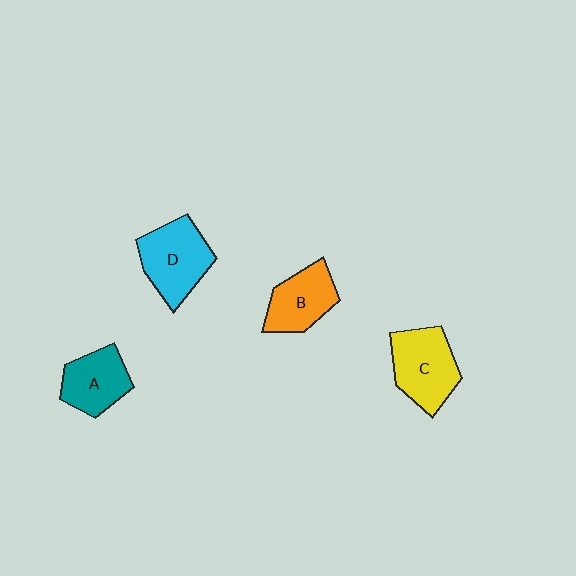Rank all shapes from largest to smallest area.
From largest to smallest: D (cyan), C (yellow), B (orange), A (teal).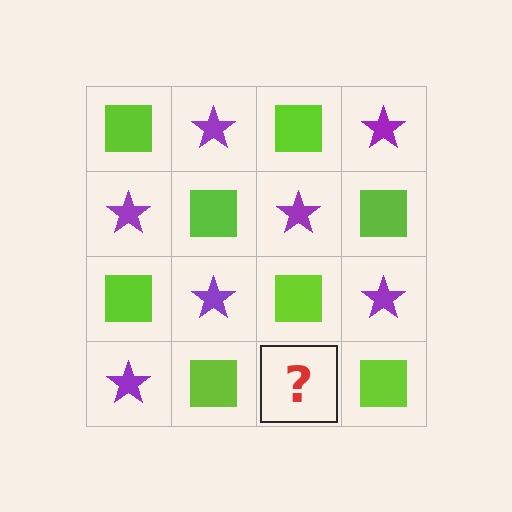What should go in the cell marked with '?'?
The missing cell should contain a purple star.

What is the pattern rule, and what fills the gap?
The rule is that it alternates lime square and purple star in a checkerboard pattern. The gap should be filled with a purple star.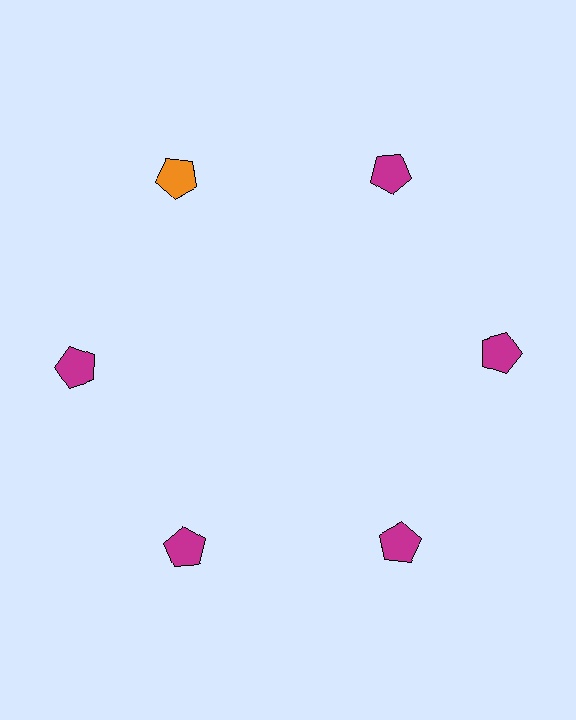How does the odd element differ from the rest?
It has a different color: orange instead of magenta.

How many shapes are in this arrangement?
There are 6 shapes arranged in a ring pattern.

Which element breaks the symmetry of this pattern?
The orange pentagon at roughly the 11 o'clock position breaks the symmetry. All other shapes are magenta pentagons.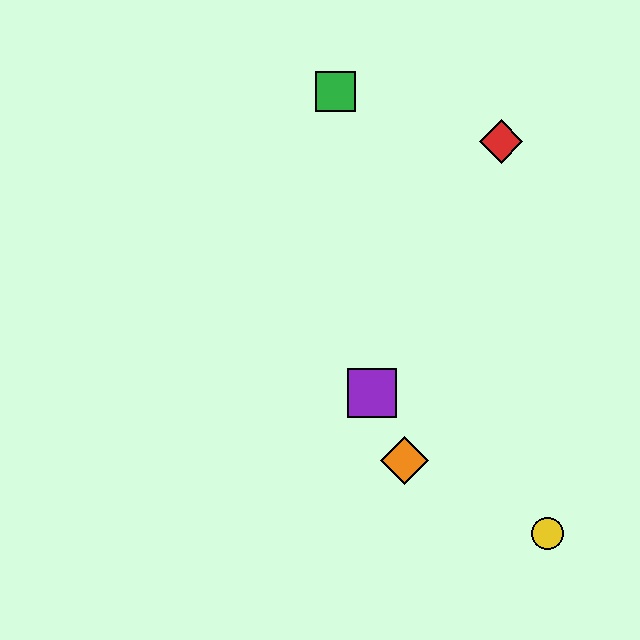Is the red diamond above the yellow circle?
Yes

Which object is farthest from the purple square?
The green square is farthest from the purple square.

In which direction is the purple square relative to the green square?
The purple square is below the green square.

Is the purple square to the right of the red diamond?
No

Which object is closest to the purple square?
The orange diamond is closest to the purple square.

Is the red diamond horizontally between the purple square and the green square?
No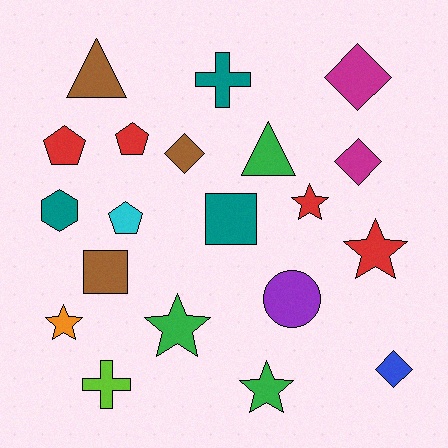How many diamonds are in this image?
There are 4 diamonds.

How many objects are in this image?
There are 20 objects.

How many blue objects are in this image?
There is 1 blue object.